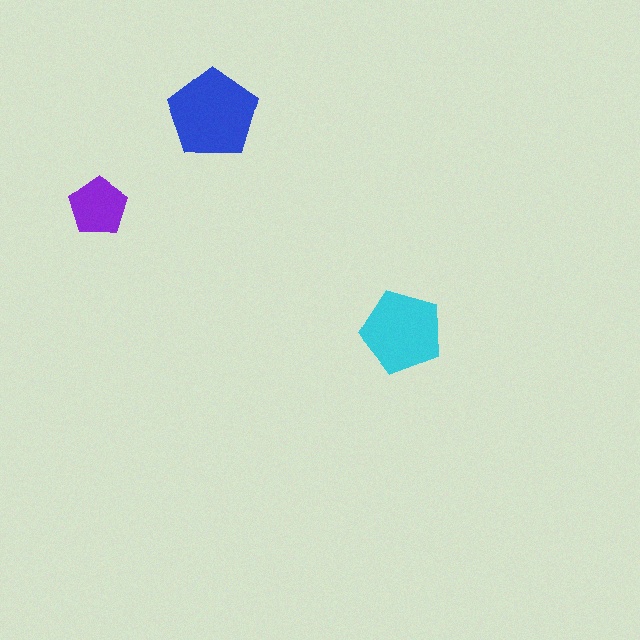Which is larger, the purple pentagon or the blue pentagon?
The blue one.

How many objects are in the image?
There are 3 objects in the image.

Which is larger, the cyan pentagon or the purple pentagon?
The cyan one.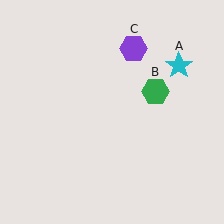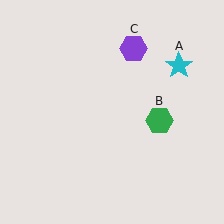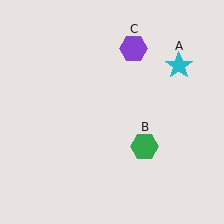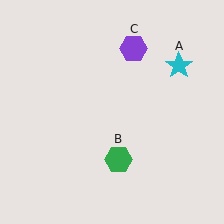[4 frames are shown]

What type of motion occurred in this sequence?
The green hexagon (object B) rotated clockwise around the center of the scene.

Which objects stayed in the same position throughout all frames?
Cyan star (object A) and purple hexagon (object C) remained stationary.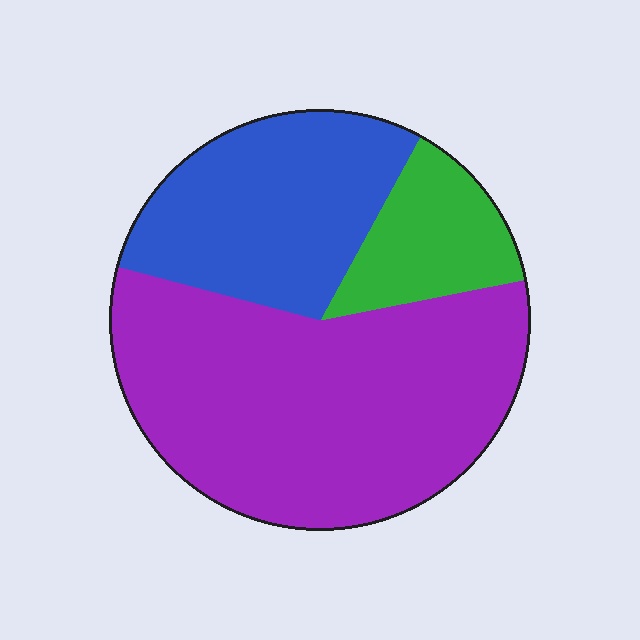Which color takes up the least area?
Green, at roughly 15%.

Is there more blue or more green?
Blue.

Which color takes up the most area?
Purple, at roughly 55%.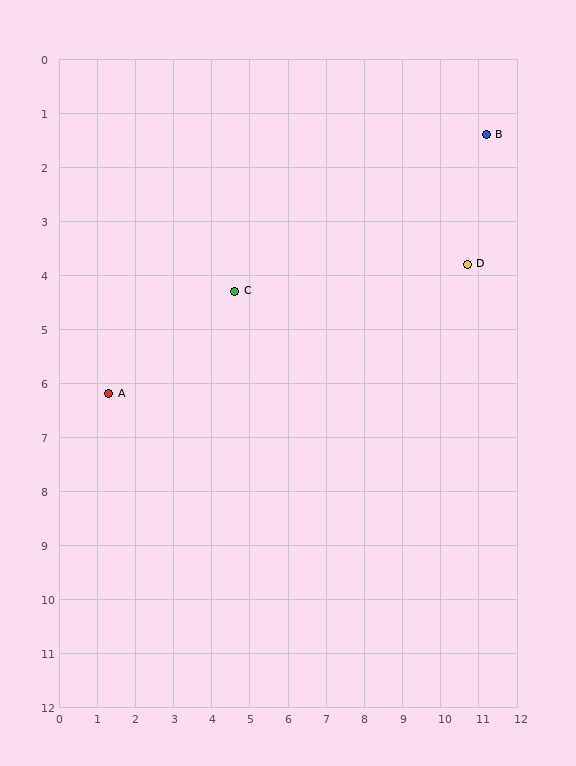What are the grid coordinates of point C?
Point C is at approximately (4.6, 4.3).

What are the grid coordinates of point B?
Point B is at approximately (11.2, 1.4).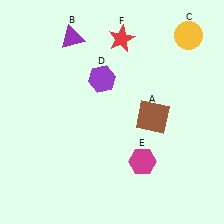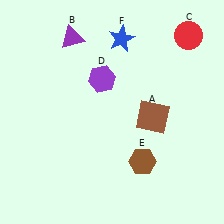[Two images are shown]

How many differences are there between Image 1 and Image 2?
There are 3 differences between the two images.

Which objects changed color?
C changed from yellow to red. E changed from magenta to brown. F changed from red to blue.